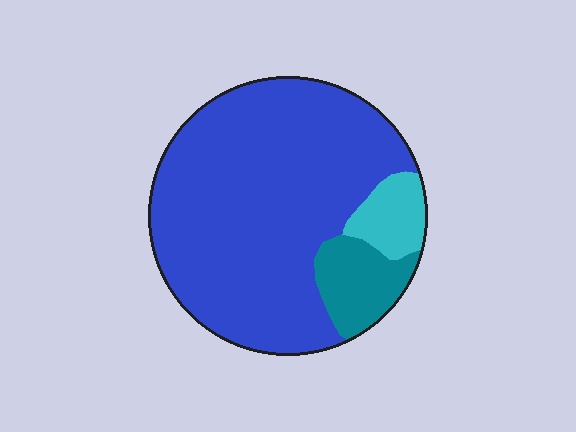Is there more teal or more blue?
Blue.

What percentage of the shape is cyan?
Cyan takes up less than a sixth of the shape.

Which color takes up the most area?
Blue, at roughly 80%.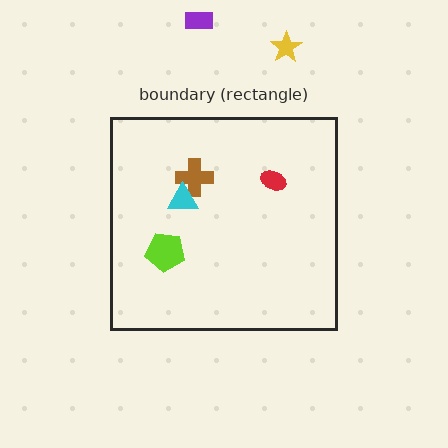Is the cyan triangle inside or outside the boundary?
Inside.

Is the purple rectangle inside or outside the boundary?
Outside.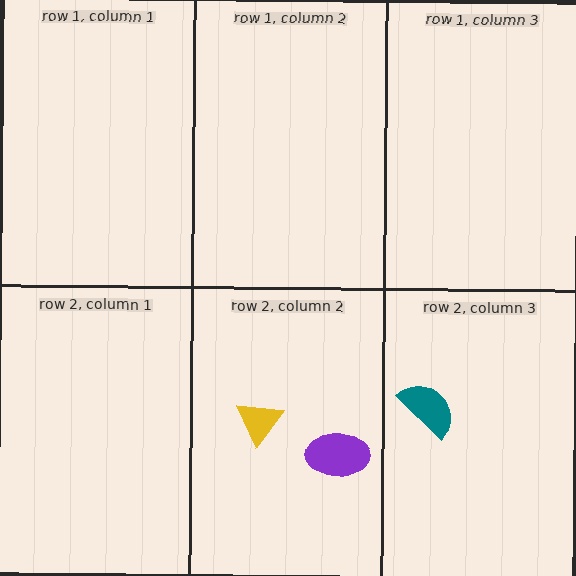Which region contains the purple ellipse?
The row 2, column 2 region.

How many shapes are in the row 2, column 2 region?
2.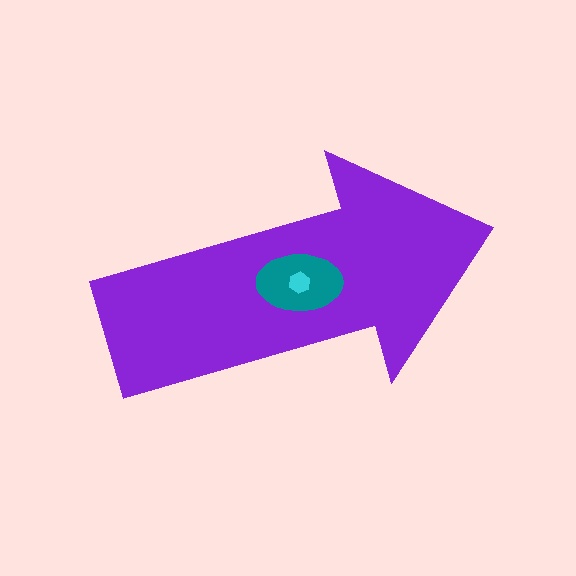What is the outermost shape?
The purple arrow.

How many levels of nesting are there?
3.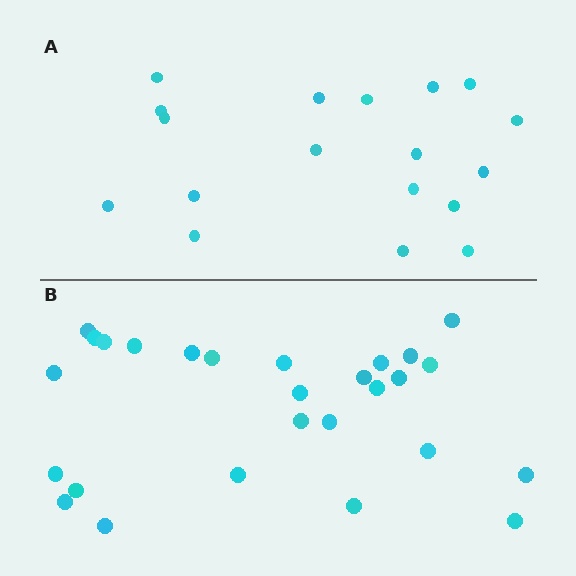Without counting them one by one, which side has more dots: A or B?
Region B (the bottom region) has more dots.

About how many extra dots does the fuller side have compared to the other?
Region B has roughly 8 or so more dots than region A.